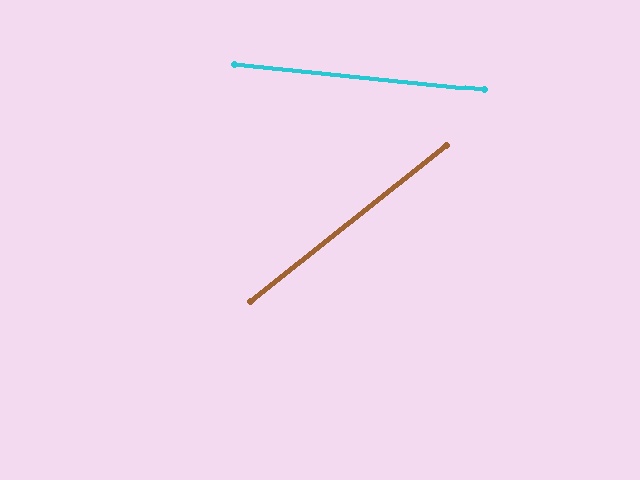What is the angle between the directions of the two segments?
Approximately 44 degrees.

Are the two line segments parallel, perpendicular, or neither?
Neither parallel nor perpendicular — they differ by about 44°.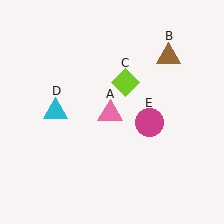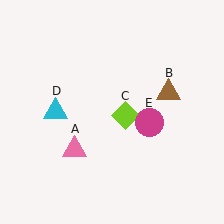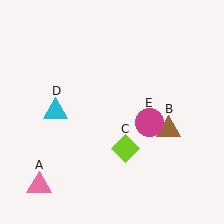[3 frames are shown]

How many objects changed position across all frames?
3 objects changed position: pink triangle (object A), brown triangle (object B), lime diamond (object C).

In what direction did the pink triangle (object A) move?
The pink triangle (object A) moved down and to the left.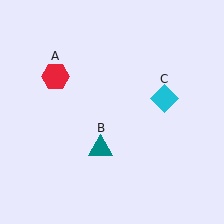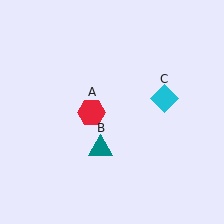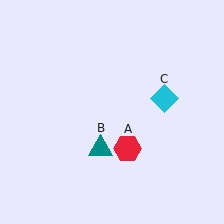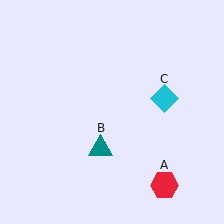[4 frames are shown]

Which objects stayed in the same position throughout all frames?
Teal triangle (object B) and cyan diamond (object C) remained stationary.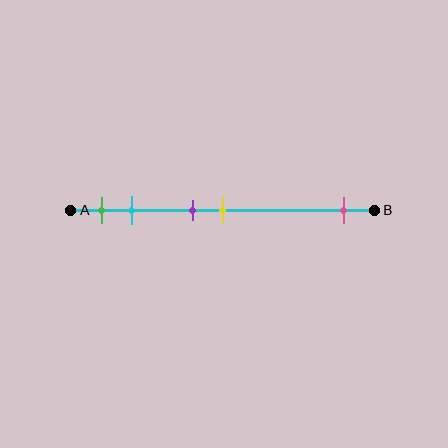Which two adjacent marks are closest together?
The purple and yellow marks are the closest adjacent pair.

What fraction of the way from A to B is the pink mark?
The pink mark is approximately 90% (0.9) of the way from A to B.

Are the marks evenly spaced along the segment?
No, the marks are not evenly spaced.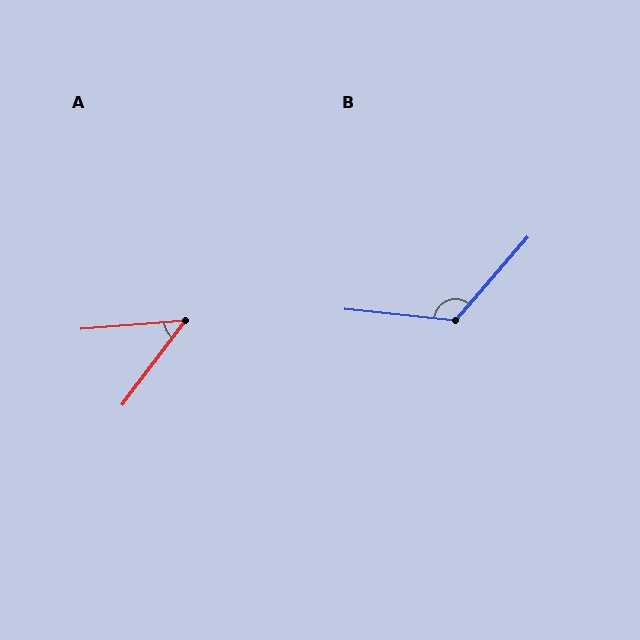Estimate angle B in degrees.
Approximately 125 degrees.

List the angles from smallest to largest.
A (49°), B (125°).